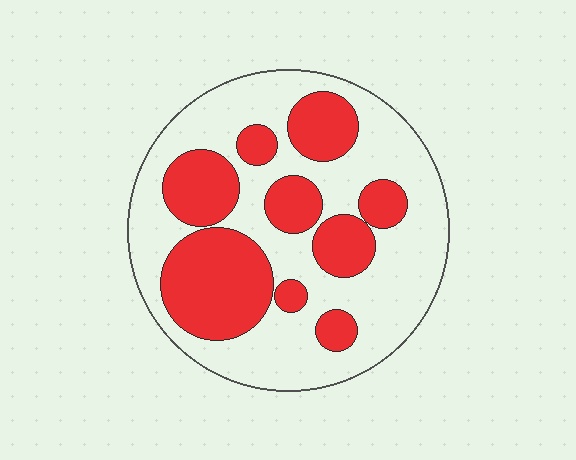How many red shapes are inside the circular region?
9.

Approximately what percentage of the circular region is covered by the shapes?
Approximately 35%.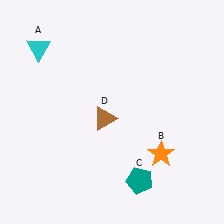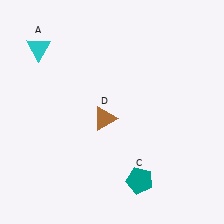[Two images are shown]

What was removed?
The orange star (B) was removed in Image 2.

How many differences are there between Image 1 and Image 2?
There is 1 difference between the two images.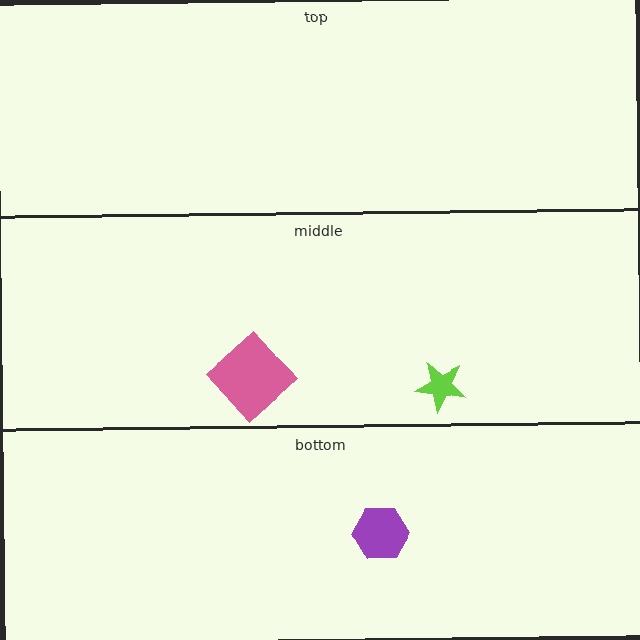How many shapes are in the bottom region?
1.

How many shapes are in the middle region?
2.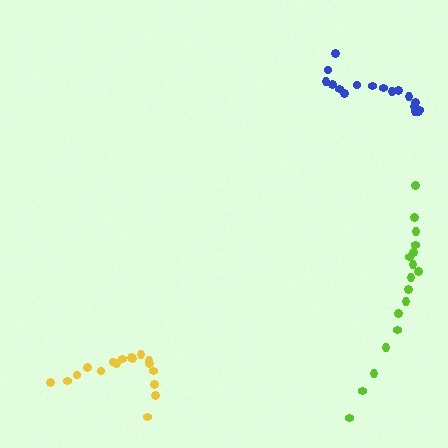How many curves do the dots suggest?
There are 3 distinct paths.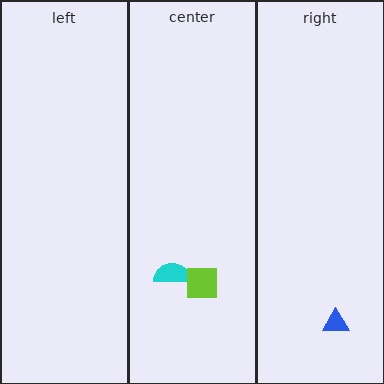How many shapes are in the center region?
2.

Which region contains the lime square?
The center region.